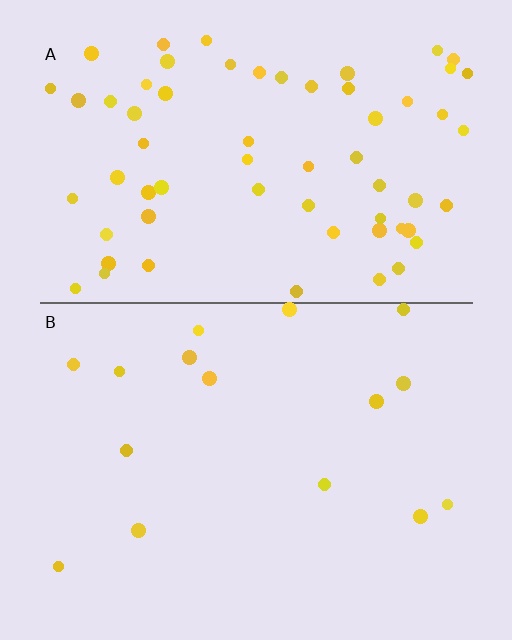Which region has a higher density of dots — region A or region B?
A (the top).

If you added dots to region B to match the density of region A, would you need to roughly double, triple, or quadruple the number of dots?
Approximately quadruple.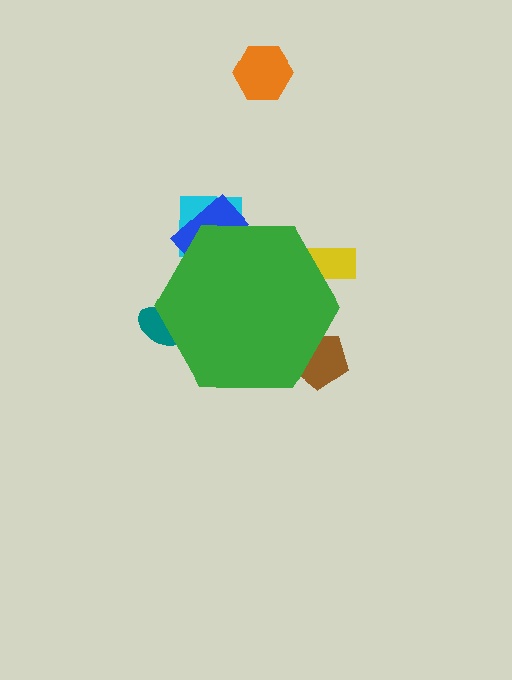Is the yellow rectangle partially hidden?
Yes, the yellow rectangle is partially hidden behind the green hexagon.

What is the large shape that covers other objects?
A green hexagon.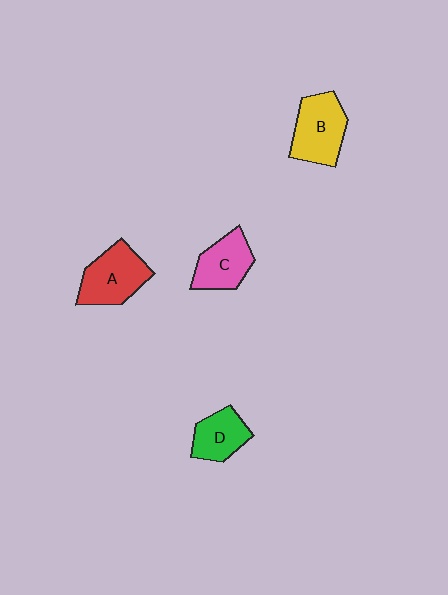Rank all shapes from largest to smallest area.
From largest to smallest: B (yellow), A (red), C (pink), D (green).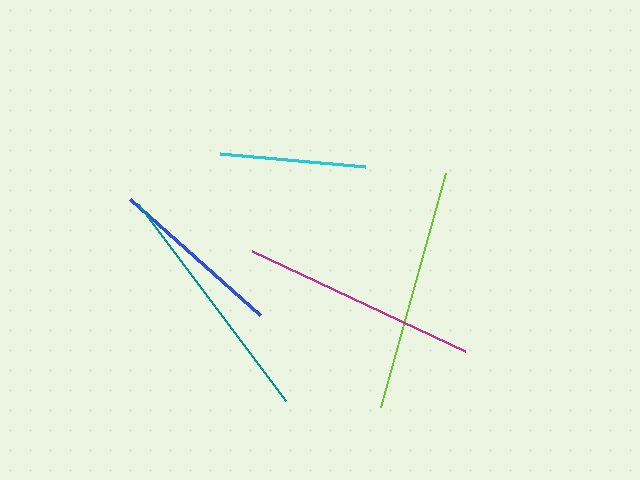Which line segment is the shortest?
The cyan line is the shortest at approximately 146 pixels.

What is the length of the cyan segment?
The cyan segment is approximately 146 pixels long.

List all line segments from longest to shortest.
From longest to shortest: teal, lime, magenta, blue, cyan.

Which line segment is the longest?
The teal line is the longest at approximately 244 pixels.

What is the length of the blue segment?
The blue segment is approximately 174 pixels long.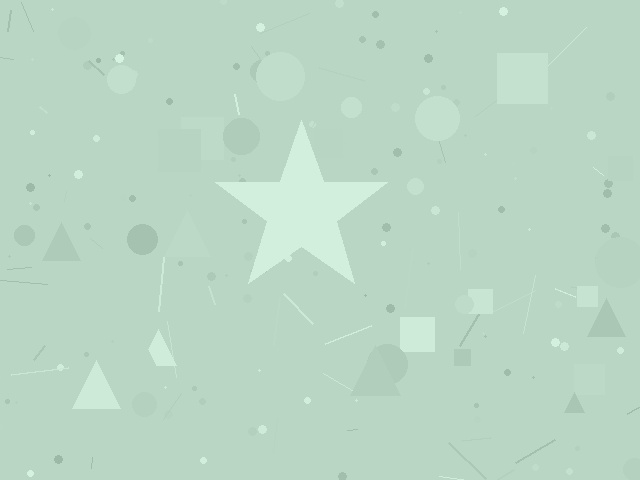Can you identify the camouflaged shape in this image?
The camouflaged shape is a star.